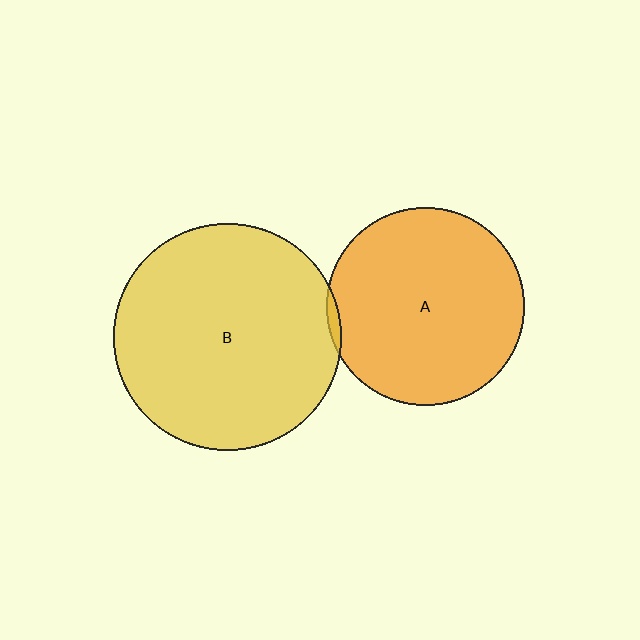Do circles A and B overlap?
Yes.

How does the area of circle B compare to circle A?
Approximately 1.3 times.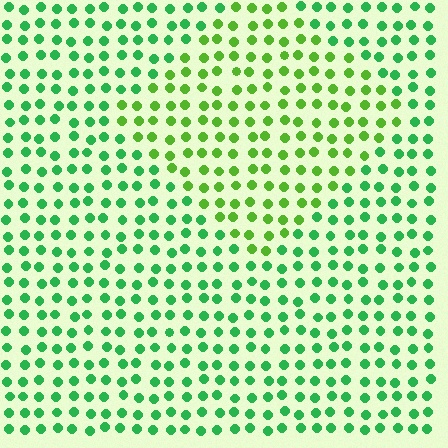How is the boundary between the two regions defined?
The boundary is defined purely by a slight shift in hue (about 33 degrees). Spacing, size, and orientation are identical on both sides.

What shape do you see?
I see a diamond.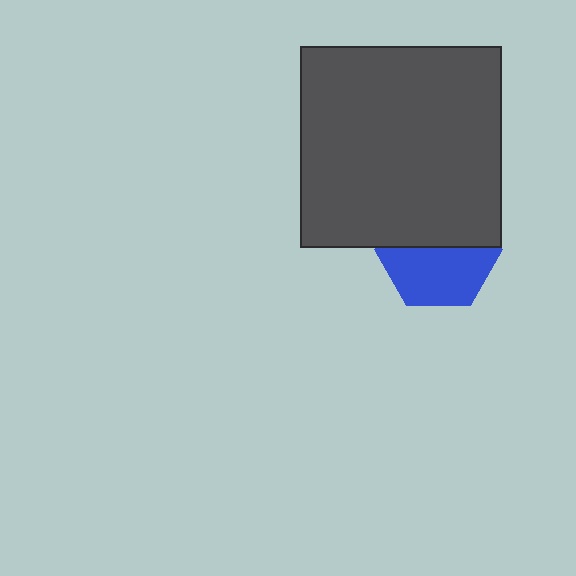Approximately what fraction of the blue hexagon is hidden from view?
Roughly 48% of the blue hexagon is hidden behind the dark gray square.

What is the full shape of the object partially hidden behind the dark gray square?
The partially hidden object is a blue hexagon.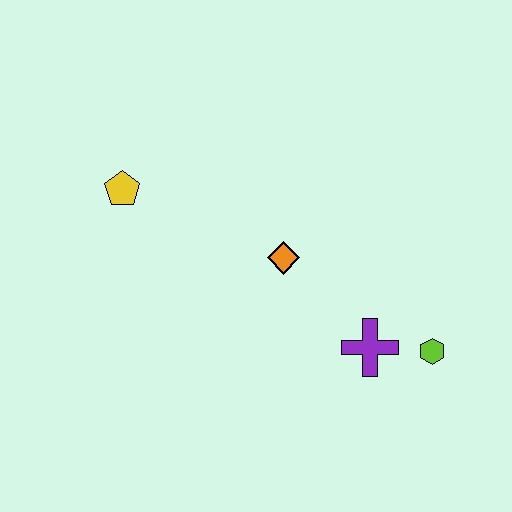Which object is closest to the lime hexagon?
The purple cross is closest to the lime hexagon.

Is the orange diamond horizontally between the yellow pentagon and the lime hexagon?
Yes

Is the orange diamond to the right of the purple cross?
No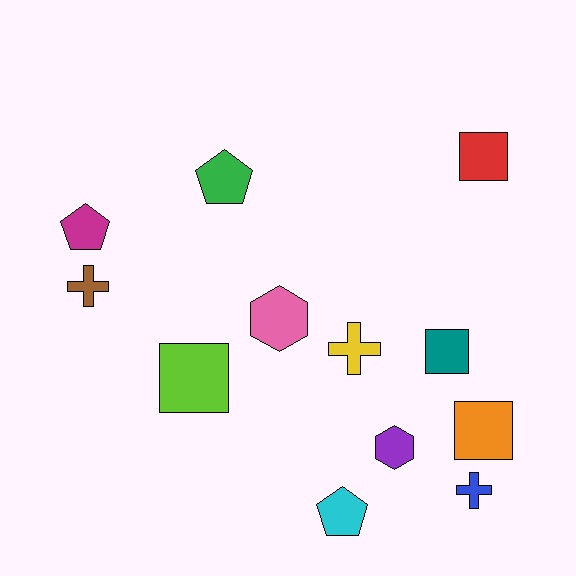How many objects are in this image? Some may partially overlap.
There are 12 objects.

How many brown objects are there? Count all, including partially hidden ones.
There is 1 brown object.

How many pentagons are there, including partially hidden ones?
There are 3 pentagons.